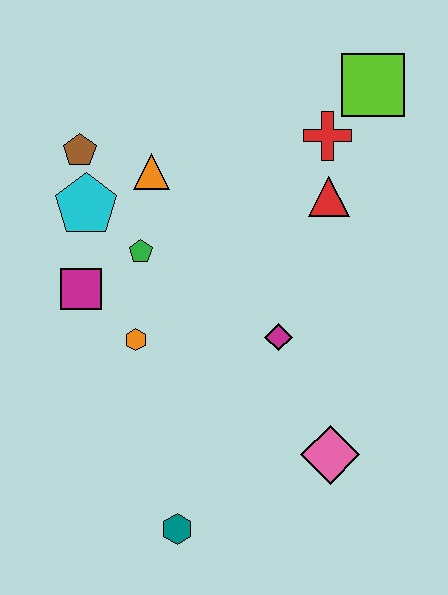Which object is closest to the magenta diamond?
The pink diamond is closest to the magenta diamond.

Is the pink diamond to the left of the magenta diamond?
No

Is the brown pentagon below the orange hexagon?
No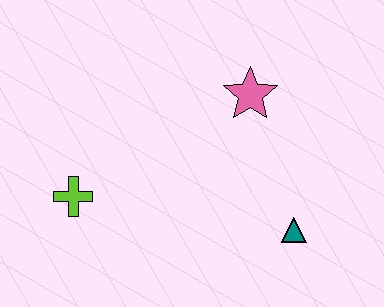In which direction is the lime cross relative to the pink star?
The lime cross is to the left of the pink star.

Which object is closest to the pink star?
The teal triangle is closest to the pink star.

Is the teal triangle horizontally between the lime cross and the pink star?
No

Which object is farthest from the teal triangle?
The lime cross is farthest from the teal triangle.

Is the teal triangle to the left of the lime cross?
No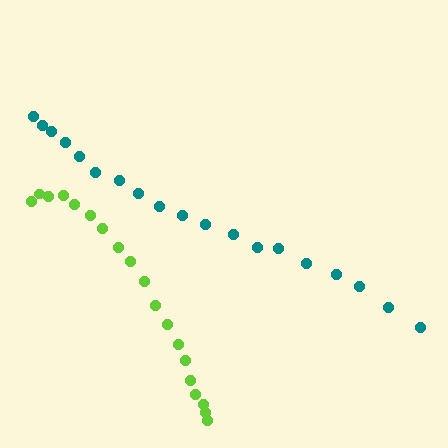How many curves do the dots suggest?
There are 2 distinct paths.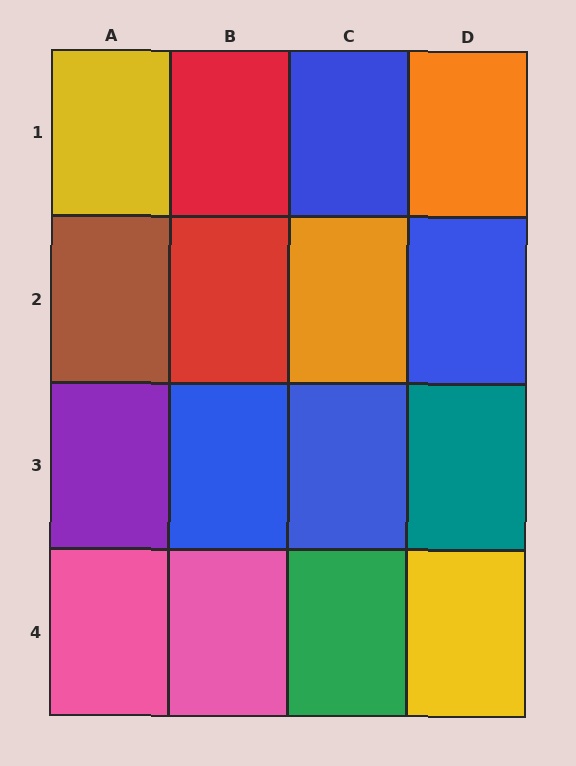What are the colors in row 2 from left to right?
Brown, red, orange, blue.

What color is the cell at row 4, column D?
Yellow.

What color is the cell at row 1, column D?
Orange.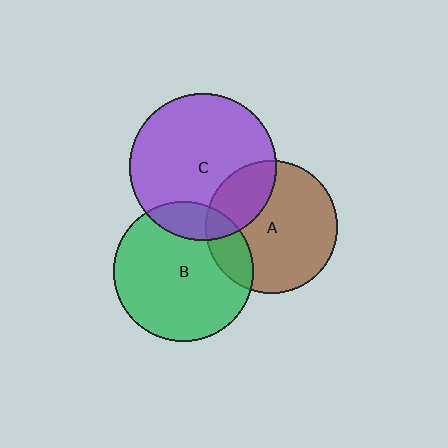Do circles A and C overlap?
Yes.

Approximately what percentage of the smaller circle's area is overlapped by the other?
Approximately 25%.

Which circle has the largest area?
Circle C (purple).